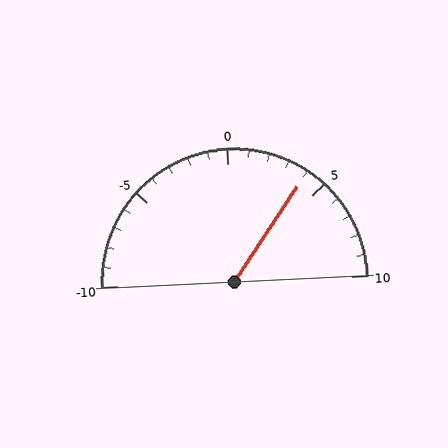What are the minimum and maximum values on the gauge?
The gauge ranges from -10 to 10.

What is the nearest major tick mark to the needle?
The nearest major tick mark is 5.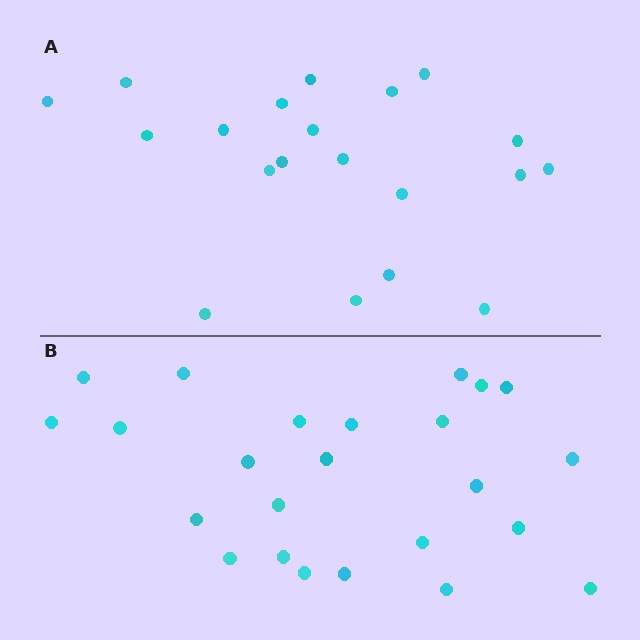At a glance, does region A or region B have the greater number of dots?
Region B (the bottom region) has more dots.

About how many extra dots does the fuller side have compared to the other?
Region B has about 4 more dots than region A.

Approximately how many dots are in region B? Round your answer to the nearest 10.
About 20 dots. (The exact count is 24, which rounds to 20.)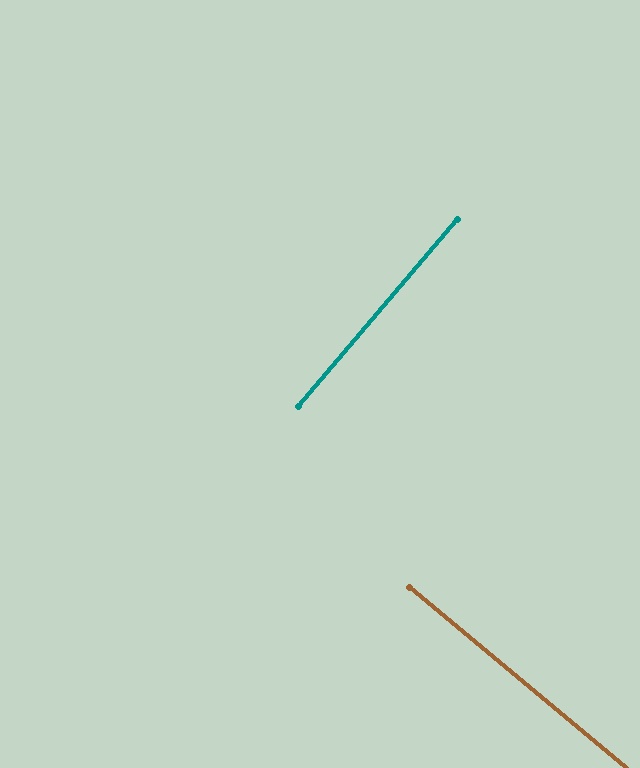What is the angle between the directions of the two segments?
Approximately 89 degrees.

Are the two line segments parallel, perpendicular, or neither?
Perpendicular — they meet at approximately 89°.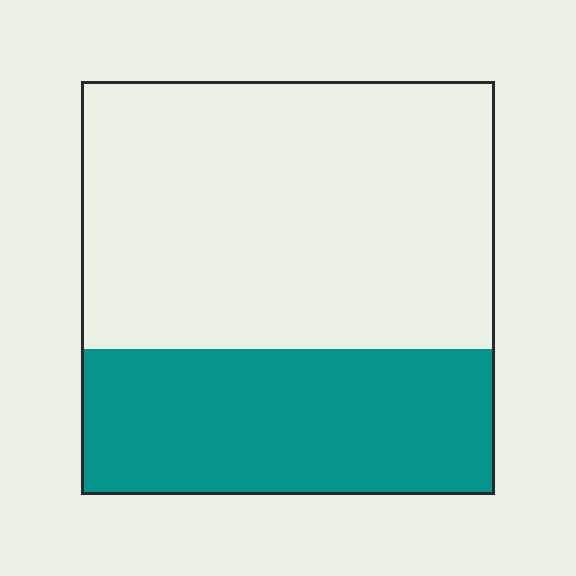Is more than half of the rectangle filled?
No.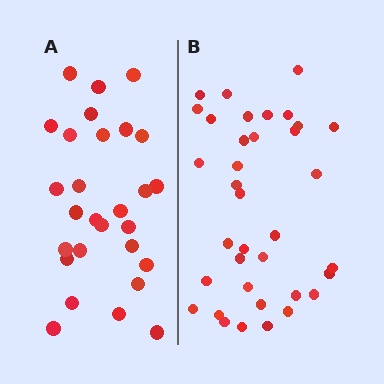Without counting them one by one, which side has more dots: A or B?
Region B (the right region) has more dots.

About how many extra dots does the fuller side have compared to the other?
Region B has roughly 8 or so more dots than region A.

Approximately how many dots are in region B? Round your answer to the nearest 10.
About 40 dots. (The exact count is 36, which rounds to 40.)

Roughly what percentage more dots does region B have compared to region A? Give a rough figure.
About 30% more.